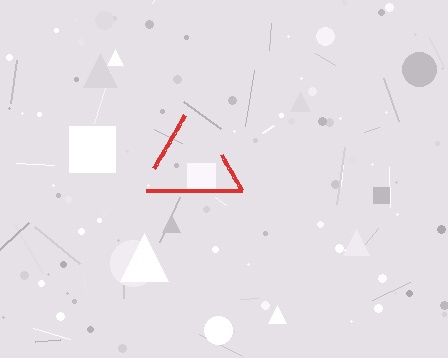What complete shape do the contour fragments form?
The contour fragments form a triangle.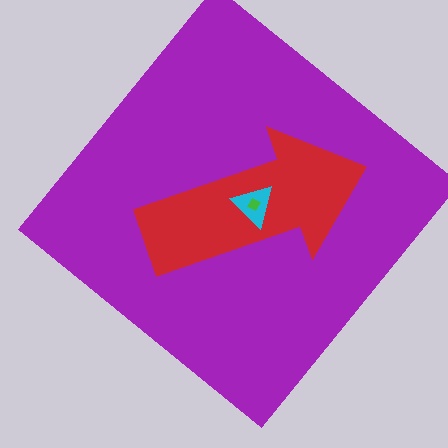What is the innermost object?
The green diamond.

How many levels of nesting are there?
4.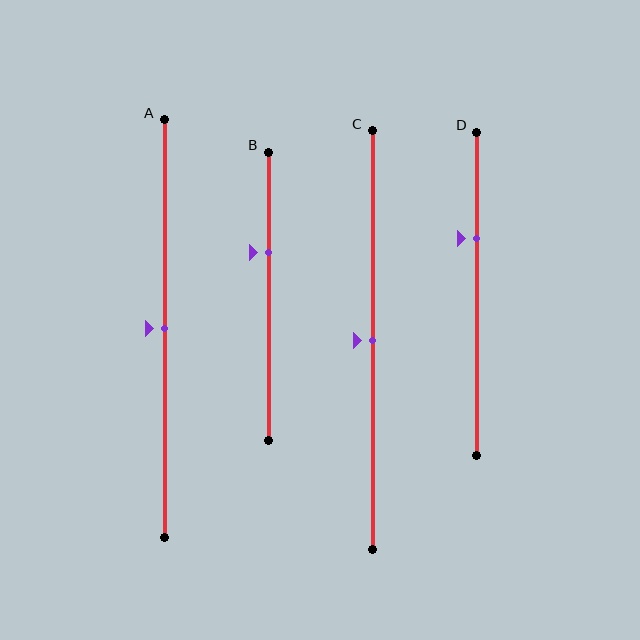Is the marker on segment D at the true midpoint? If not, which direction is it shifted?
No, the marker on segment D is shifted upward by about 17% of the segment length.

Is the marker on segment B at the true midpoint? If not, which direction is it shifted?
No, the marker on segment B is shifted upward by about 15% of the segment length.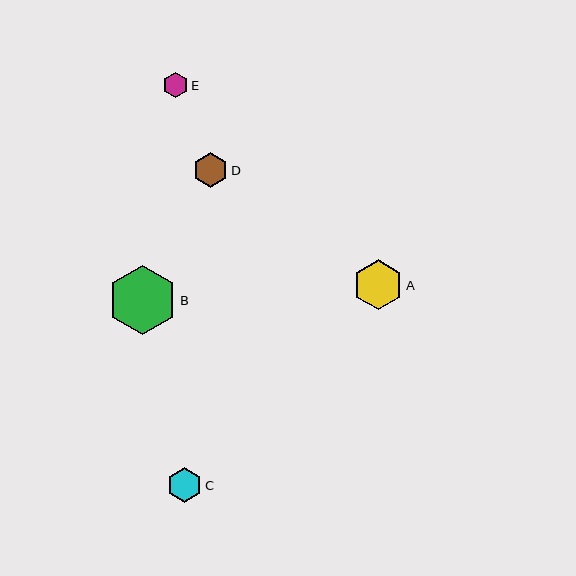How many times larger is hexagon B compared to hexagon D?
Hexagon B is approximately 2.0 times the size of hexagon D.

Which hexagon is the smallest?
Hexagon E is the smallest with a size of approximately 25 pixels.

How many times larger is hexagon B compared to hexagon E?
Hexagon B is approximately 2.7 times the size of hexagon E.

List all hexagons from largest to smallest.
From largest to smallest: B, A, C, D, E.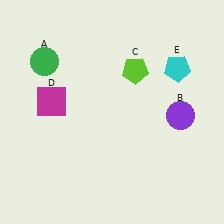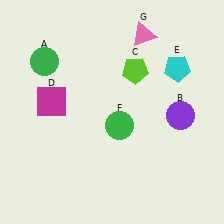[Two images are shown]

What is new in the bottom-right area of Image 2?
A green circle (F) was added in the bottom-right area of Image 2.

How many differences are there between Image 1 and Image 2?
There are 2 differences between the two images.